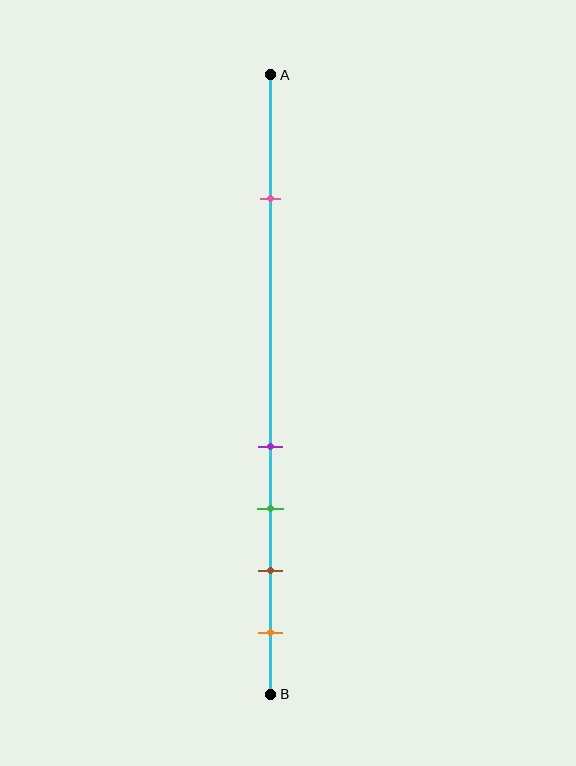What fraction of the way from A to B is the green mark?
The green mark is approximately 70% (0.7) of the way from A to B.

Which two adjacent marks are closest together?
The purple and green marks are the closest adjacent pair.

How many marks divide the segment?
There are 5 marks dividing the segment.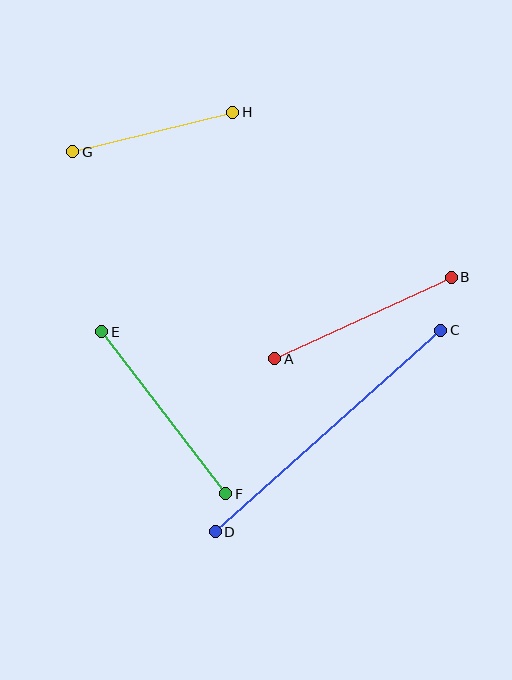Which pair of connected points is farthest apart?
Points C and D are farthest apart.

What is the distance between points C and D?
The distance is approximately 302 pixels.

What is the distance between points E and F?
The distance is approximately 204 pixels.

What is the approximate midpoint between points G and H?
The midpoint is at approximately (153, 132) pixels.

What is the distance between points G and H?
The distance is approximately 165 pixels.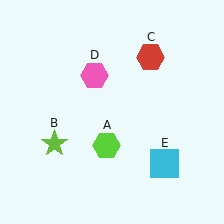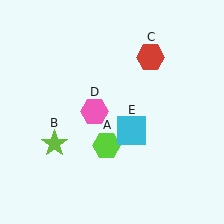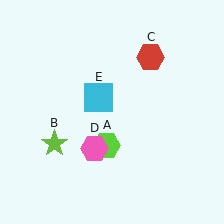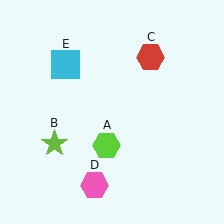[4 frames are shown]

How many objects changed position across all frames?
2 objects changed position: pink hexagon (object D), cyan square (object E).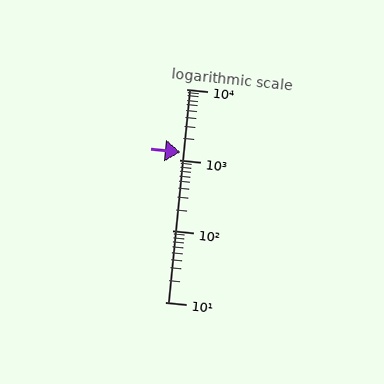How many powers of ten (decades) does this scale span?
The scale spans 3 decades, from 10 to 10000.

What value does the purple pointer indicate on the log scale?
The pointer indicates approximately 1300.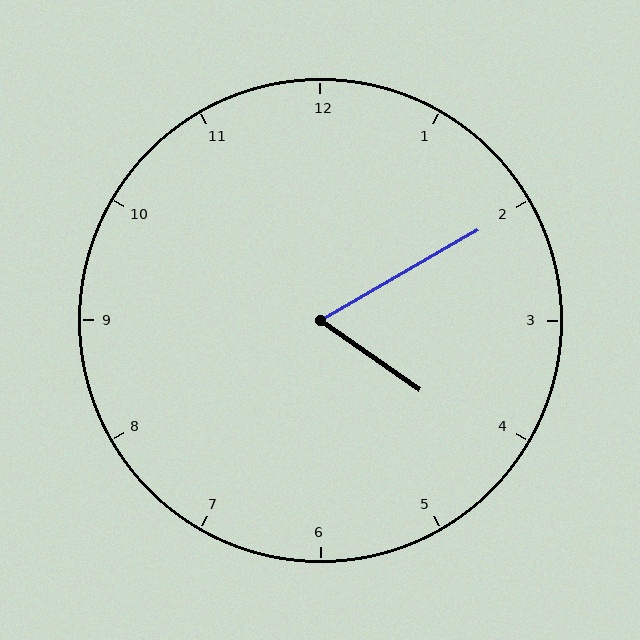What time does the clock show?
4:10.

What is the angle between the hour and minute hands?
Approximately 65 degrees.